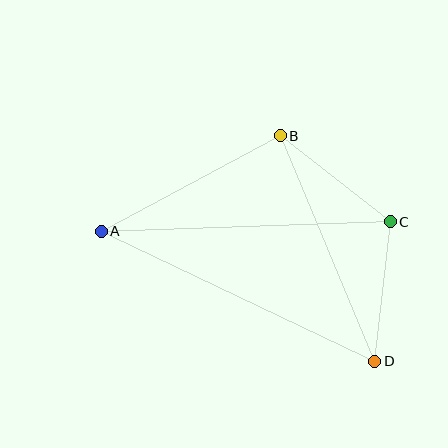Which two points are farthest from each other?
Points A and D are farthest from each other.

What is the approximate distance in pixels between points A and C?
The distance between A and C is approximately 289 pixels.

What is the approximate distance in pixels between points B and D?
The distance between B and D is approximately 244 pixels.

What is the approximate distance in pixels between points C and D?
The distance between C and D is approximately 140 pixels.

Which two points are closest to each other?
Points B and C are closest to each other.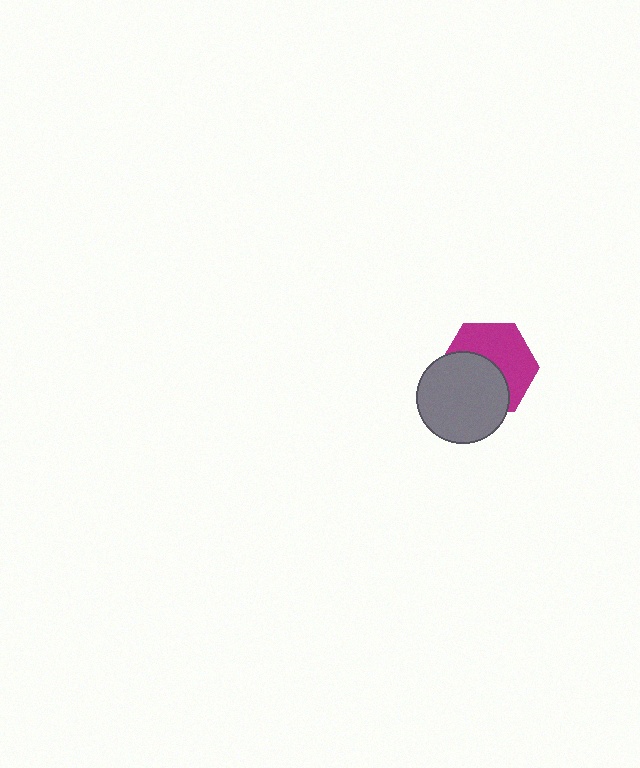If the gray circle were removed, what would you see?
You would see the complete magenta hexagon.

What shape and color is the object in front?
The object in front is a gray circle.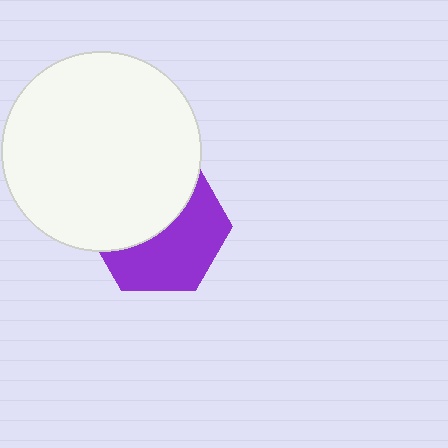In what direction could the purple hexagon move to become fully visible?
The purple hexagon could move down. That would shift it out from behind the white circle entirely.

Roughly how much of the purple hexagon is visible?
About half of it is visible (roughly 51%).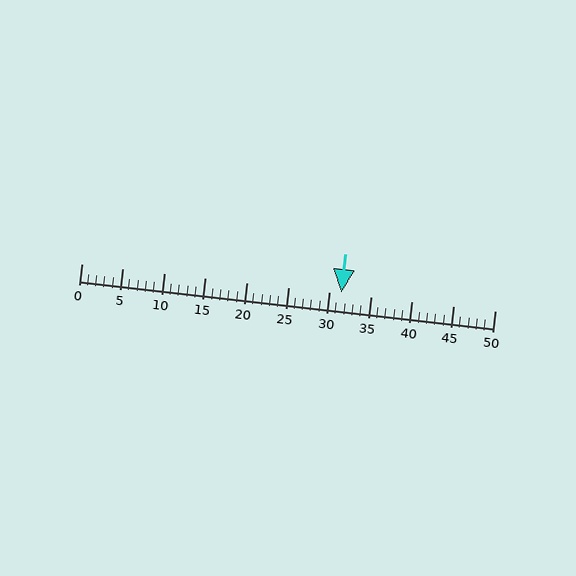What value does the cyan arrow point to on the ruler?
The cyan arrow points to approximately 31.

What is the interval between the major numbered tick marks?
The major tick marks are spaced 5 units apart.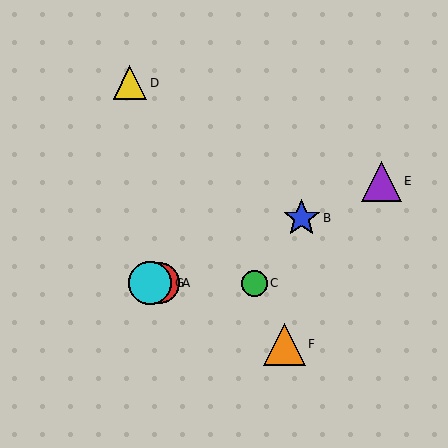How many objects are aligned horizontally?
3 objects (A, C, G) are aligned horizontally.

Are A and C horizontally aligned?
Yes, both are at y≈283.